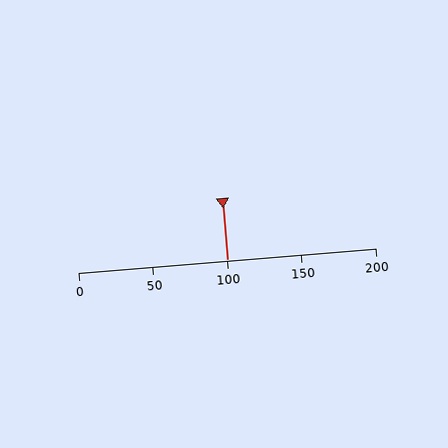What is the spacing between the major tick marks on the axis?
The major ticks are spaced 50 apart.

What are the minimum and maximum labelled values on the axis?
The axis runs from 0 to 200.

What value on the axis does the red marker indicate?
The marker indicates approximately 100.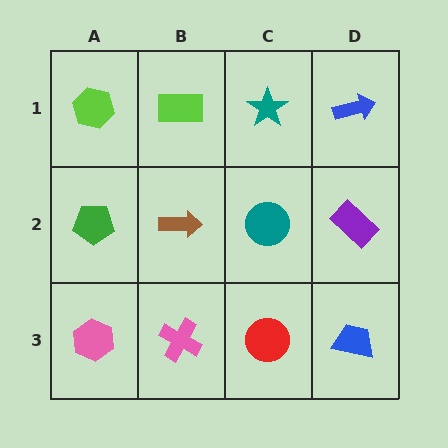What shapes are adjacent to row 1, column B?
A brown arrow (row 2, column B), a lime hexagon (row 1, column A), a teal star (row 1, column C).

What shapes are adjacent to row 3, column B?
A brown arrow (row 2, column B), a pink hexagon (row 3, column A), a red circle (row 3, column C).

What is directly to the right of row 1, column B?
A teal star.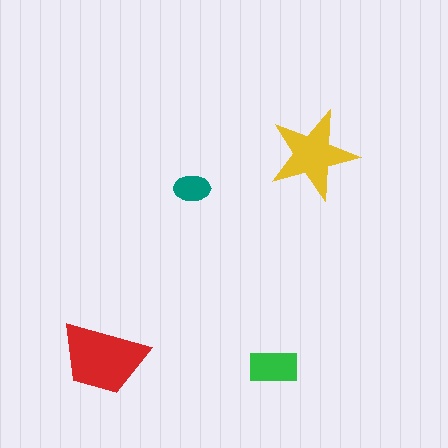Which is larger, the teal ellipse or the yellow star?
The yellow star.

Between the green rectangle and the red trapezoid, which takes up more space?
The red trapezoid.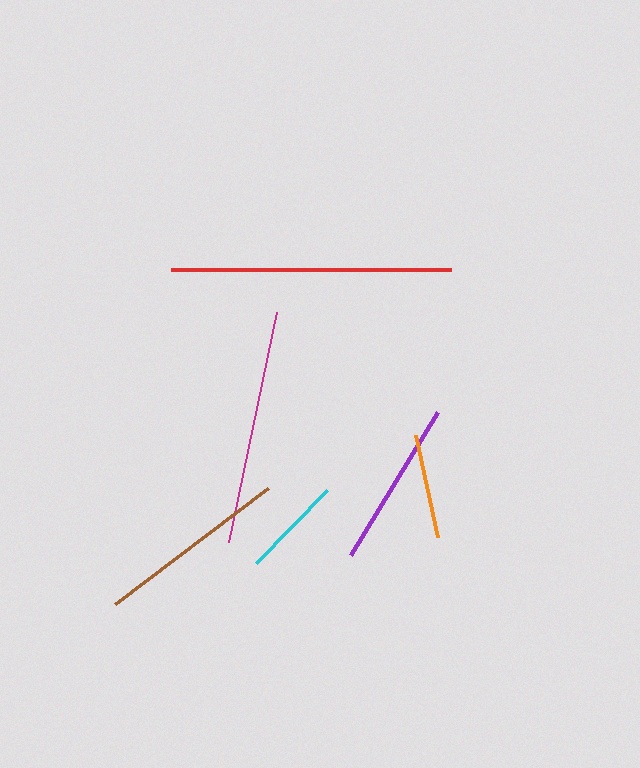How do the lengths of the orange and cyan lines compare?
The orange and cyan lines are approximately the same length.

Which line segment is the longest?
The red line is the longest at approximately 280 pixels.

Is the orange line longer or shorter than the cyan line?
The orange line is longer than the cyan line.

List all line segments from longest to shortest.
From longest to shortest: red, magenta, brown, purple, orange, cyan.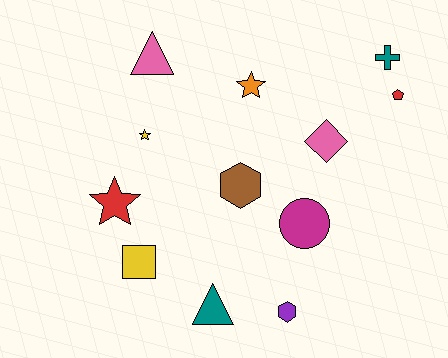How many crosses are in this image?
There is 1 cross.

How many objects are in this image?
There are 12 objects.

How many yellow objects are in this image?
There are 2 yellow objects.